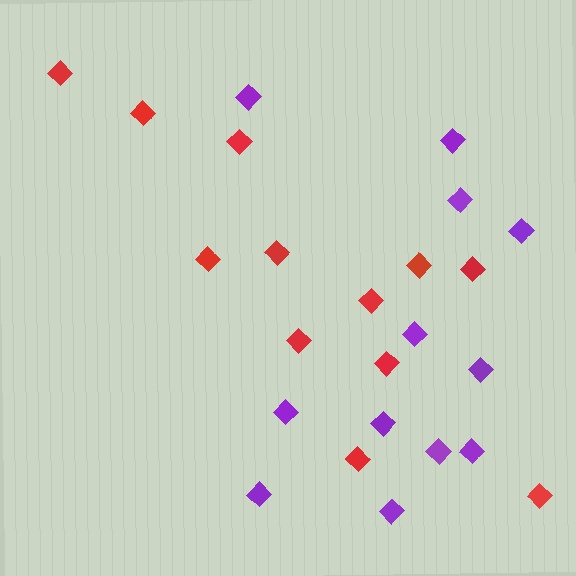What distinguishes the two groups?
There are 2 groups: one group of red diamonds (12) and one group of purple diamonds (12).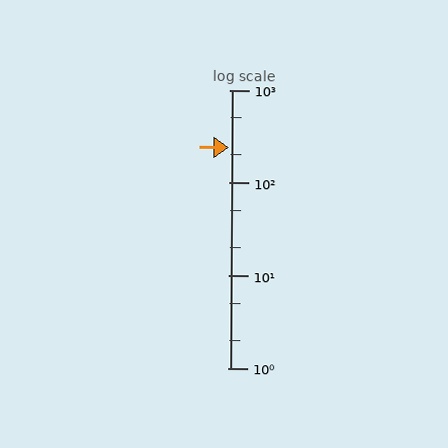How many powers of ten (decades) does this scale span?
The scale spans 3 decades, from 1 to 1000.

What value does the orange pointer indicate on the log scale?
The pointer indicates approximately 240.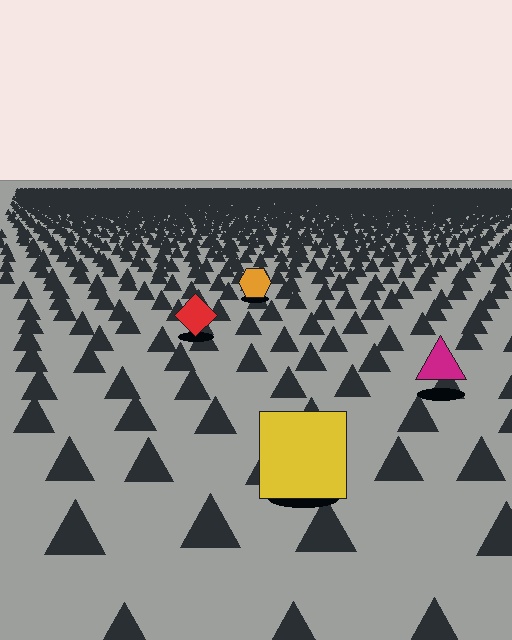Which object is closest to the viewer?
The yellow square is closest. The texture marks near it are larger and more spread out.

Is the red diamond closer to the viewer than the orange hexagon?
Yes. The red diamond is closer — you can tell from the texture gradient: the ground texture is coarser near it.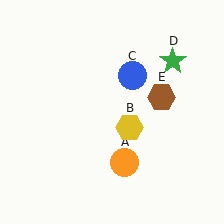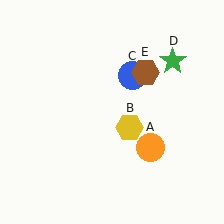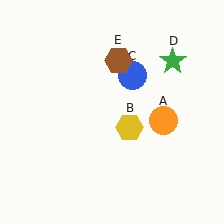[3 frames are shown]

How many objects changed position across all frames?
2 objects changed position: orange circle (object A), brown hexagon (object E).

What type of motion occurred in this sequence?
The orange circle (object A), brown hexagon (object E) rotated counterclockwise around the center of the scene.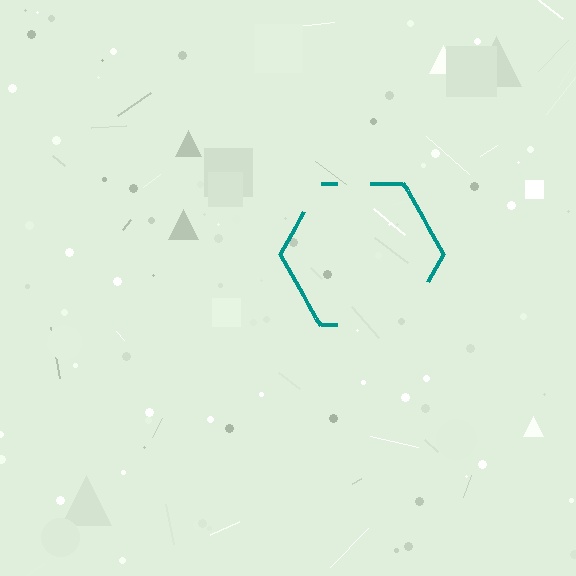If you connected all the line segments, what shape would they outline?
They would outline a hexagon.